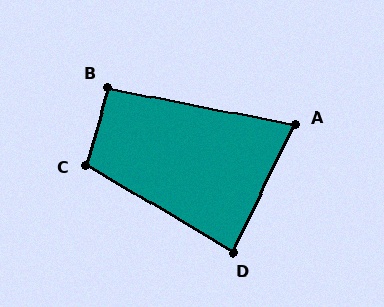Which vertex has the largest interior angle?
C, at approximately 105 degrees.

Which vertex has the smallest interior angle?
A, at approximately 75 degrees.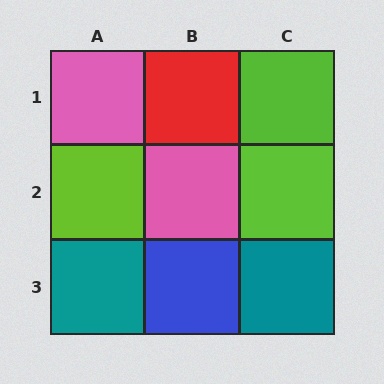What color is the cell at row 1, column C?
Lime.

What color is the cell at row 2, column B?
Pink.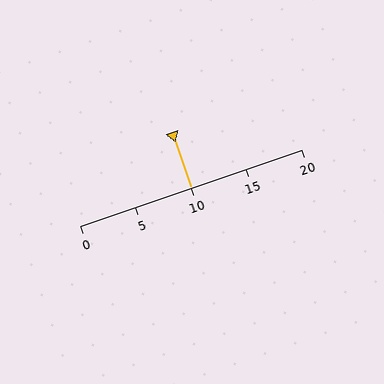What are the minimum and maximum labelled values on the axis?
The axis runs from 0 to 20.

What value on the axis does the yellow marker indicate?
The marker indicates approximately 10.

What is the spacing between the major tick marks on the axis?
The major ticks are spaced 5 apart.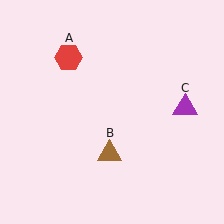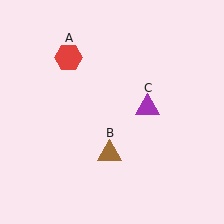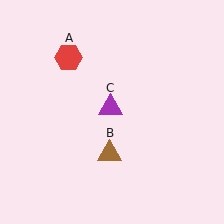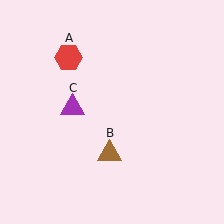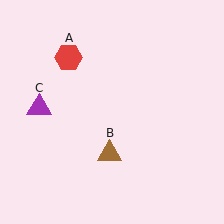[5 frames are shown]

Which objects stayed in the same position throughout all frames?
Red hexagon (object A) and brown triangle (object B) remained stationary.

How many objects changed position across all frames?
1 object changed position: purple triangle (object C).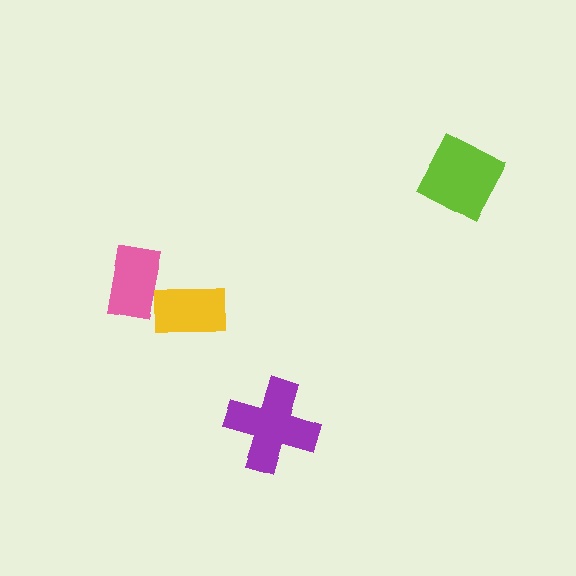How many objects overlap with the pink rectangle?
1 object overlaps with the pink rectangle.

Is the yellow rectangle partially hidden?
No, no other shape covers it.